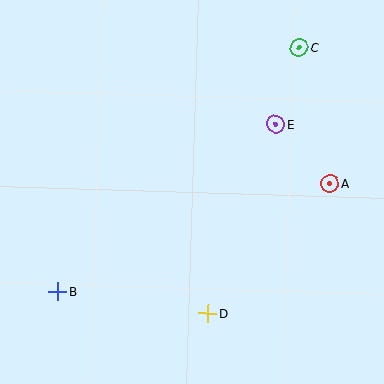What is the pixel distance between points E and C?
The distance between E and C is 80 pixels.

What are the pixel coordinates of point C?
Point C is at (299, 48).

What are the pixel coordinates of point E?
Point E is at (276, 124).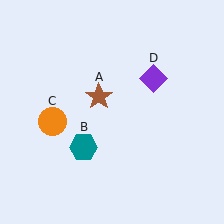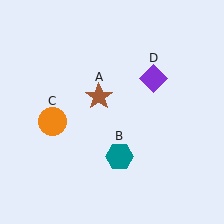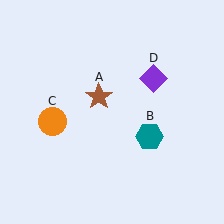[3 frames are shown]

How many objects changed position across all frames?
1 object changed position: teal hexagon (object B).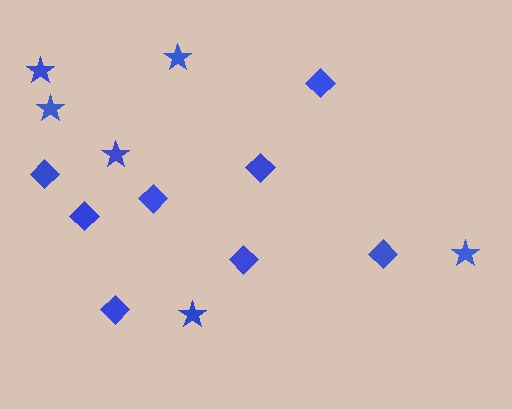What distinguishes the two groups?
There are 2 groups: one group of diamonds (8) and one group of stars (6).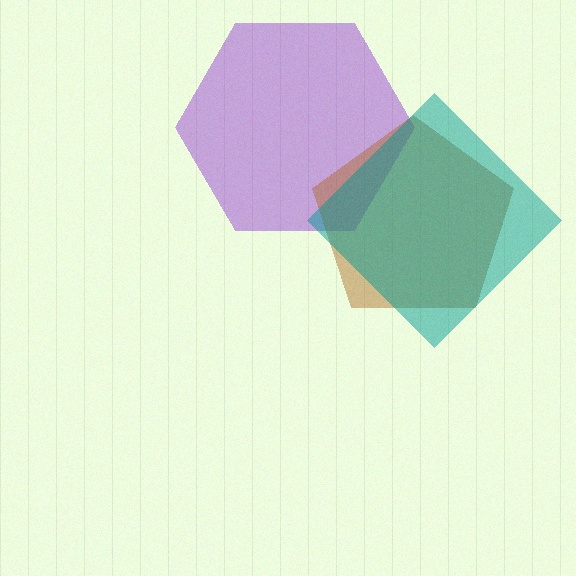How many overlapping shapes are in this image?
There are 3 overlapping shapes in the image.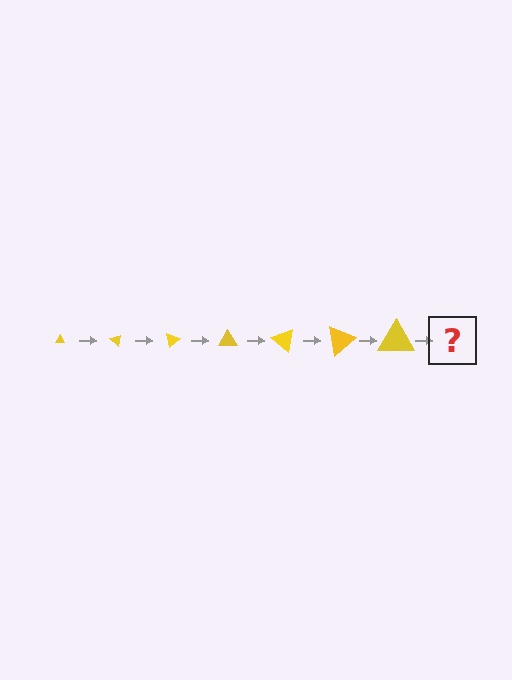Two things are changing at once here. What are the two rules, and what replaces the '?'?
The two rules are that the triangle grows larger each step and it rotates 40 degrees each step. The '?' should be a triangle, larger than the previous one and rotated 280 degrees from the start.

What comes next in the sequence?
The next element should be a triangle, larger than the previous one and rotated 280 degrees from the start.